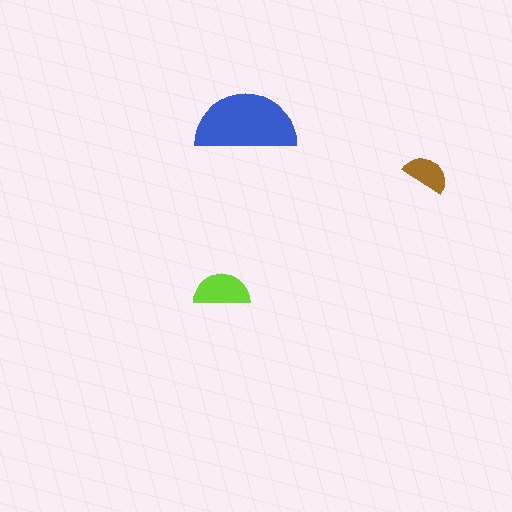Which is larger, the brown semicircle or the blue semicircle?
The blue one.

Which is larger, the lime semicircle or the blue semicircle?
The blue one.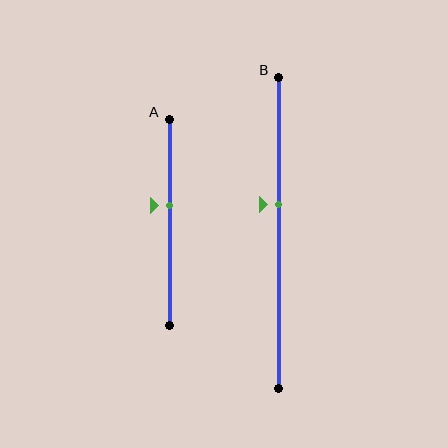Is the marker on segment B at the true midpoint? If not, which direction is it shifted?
No, the marker on segment B is shifted upward by about 9% of the segment length.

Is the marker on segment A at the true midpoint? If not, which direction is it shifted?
No, the marker on segment A is shifted upward by about 8% of the segment length.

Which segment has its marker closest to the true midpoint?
Segment A has its marker closest to the true midpoint.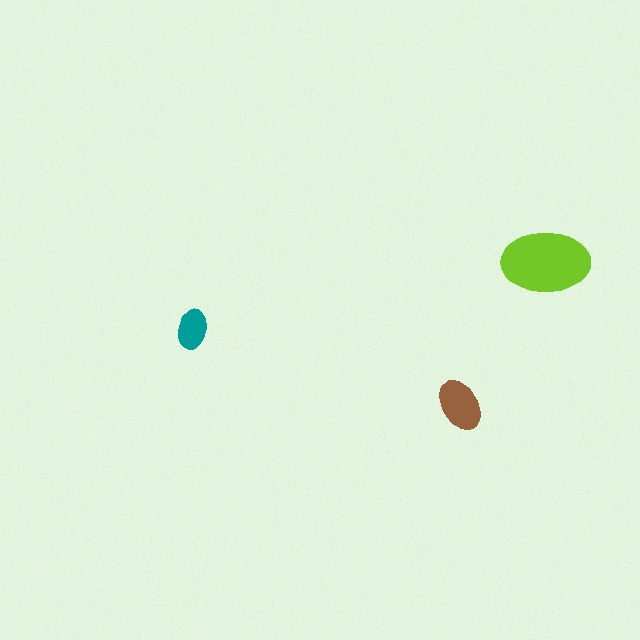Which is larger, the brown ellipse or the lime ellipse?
The lime one.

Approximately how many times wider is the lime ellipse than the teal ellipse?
About 2 times wider.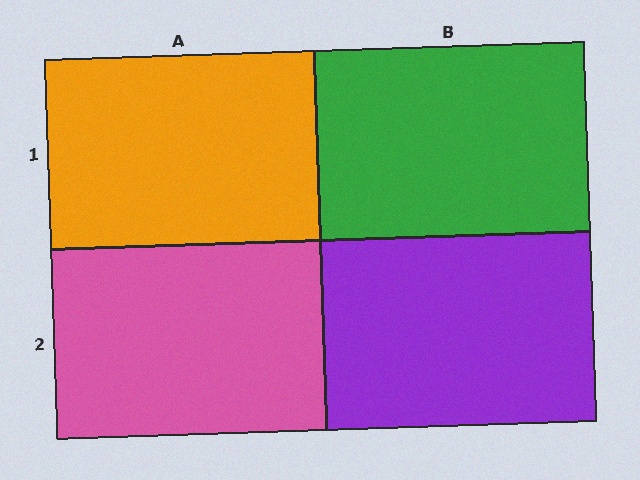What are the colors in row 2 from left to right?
Pink, purple.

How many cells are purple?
1 cell is purple.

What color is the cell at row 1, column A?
Orange.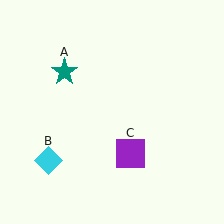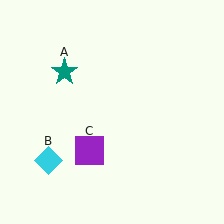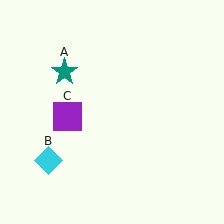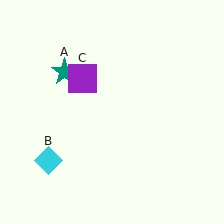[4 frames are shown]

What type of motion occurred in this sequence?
The purple square (object C) rotated clockwise around the center of the scene.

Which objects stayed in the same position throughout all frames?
Teal star (object A) and cyan diamond (object B) remained stationary.